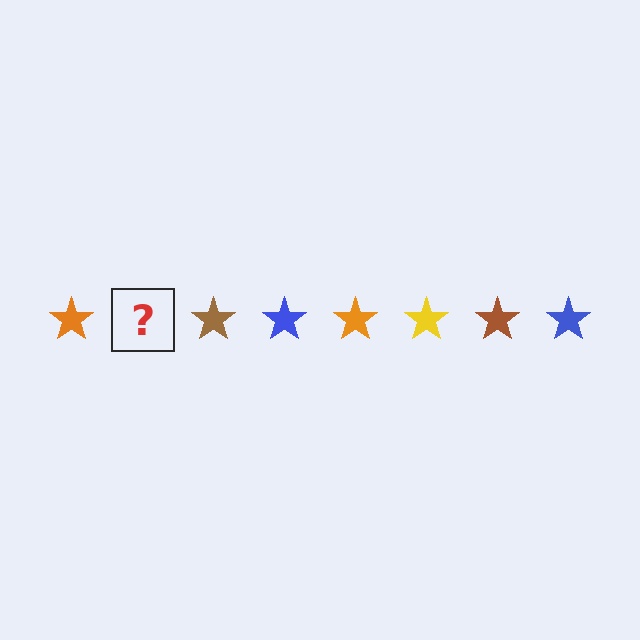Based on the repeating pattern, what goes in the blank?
The blank should be a yellow star.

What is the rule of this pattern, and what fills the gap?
The rule is that the pattern cycles through orange, yellow, brown, blue stars. The gap should be filled with a yellow star.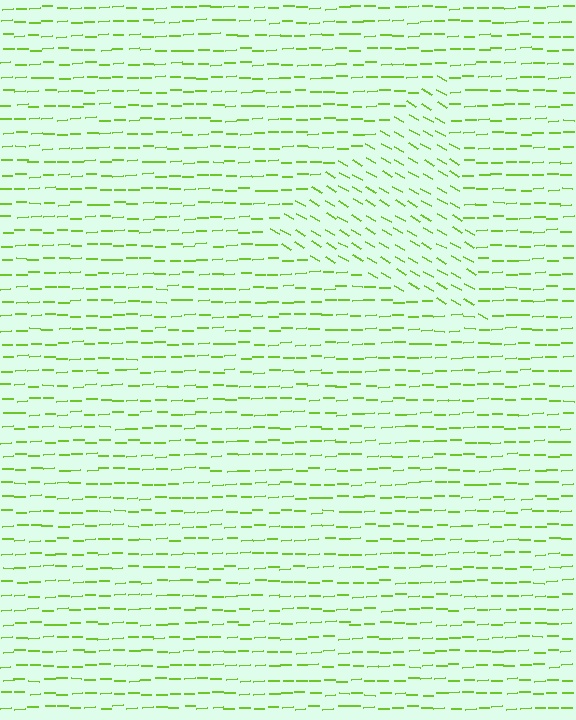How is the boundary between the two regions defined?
The boundary is defined purely by a change in line orientation (approximately 32 degrees difference). All lines are the same color and thickness.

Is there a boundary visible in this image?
Yes, there is a texture boundary formed by a change in line orientation.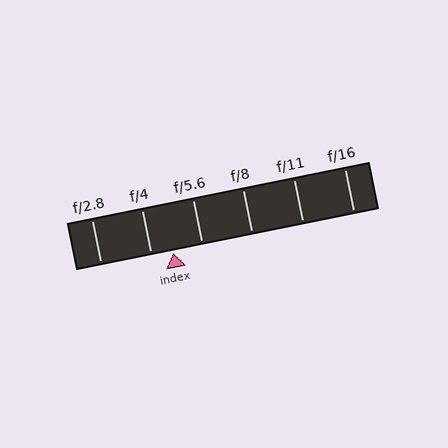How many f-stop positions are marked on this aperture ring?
There are 6 f-stop positions marked.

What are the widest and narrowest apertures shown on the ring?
The widest aperture shown is f/2.8 and the narrowest is f/16.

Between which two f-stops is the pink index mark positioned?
The index mark is between f/4 and f/5.6.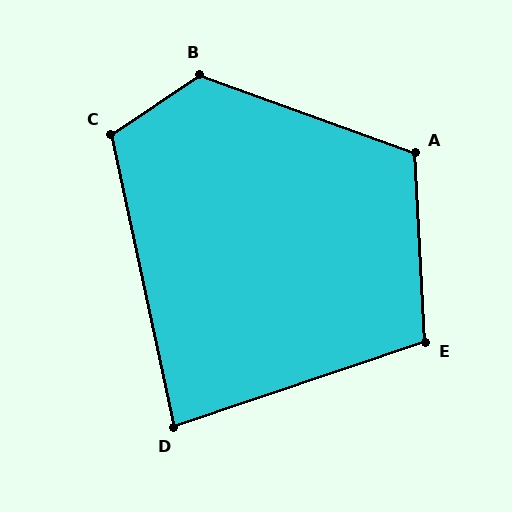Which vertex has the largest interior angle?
B, at approximately 126 degrees.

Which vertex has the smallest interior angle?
D, at approximately 84 degrees.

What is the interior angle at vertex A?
Approximately 113 degrees (obtuse).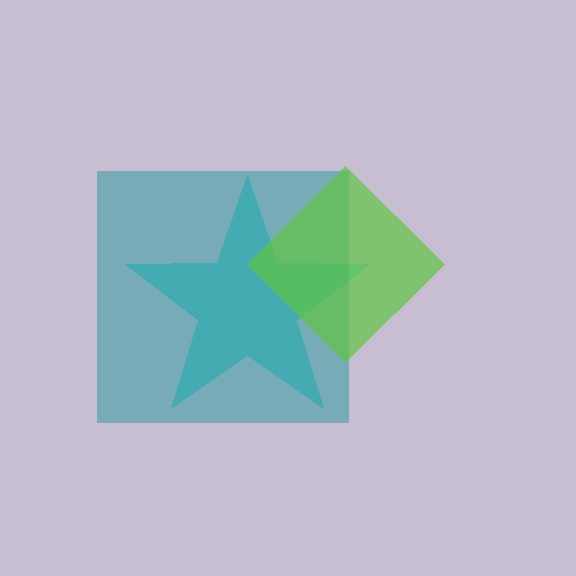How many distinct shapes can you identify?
There are 3 distinct shapes: a cyan star, a teal square, a lime diamond.